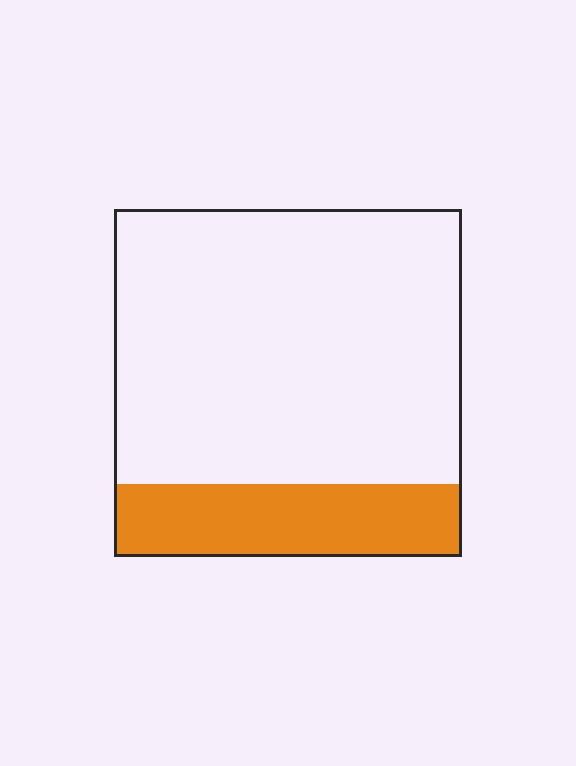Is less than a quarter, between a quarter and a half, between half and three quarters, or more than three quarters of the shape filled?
Less than a quarter.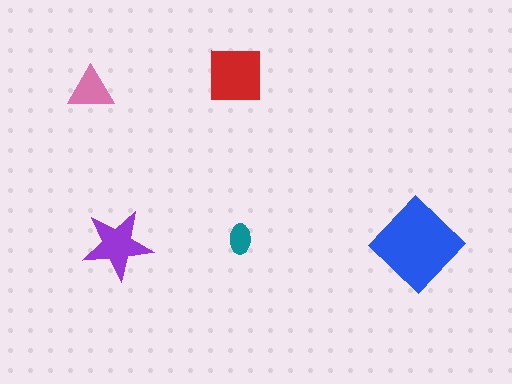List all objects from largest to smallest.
The blue diamond, the red square, the purple star, the pink triangle, the teal ellipse.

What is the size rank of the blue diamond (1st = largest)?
1st.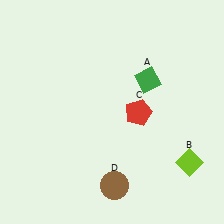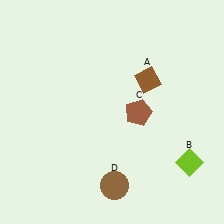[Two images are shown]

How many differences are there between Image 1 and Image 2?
There are 2 differences between the two images.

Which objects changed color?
A changed from green to brown. C changed from red to brown.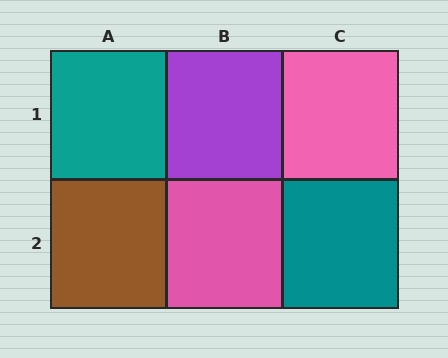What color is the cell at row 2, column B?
Pink.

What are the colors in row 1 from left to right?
Teal, purple, pink.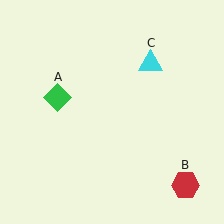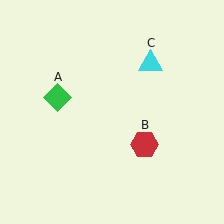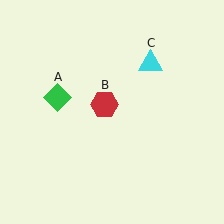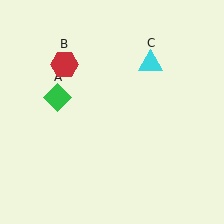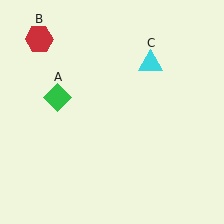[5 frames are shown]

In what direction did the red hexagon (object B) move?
The red hexagon (object B) moved up and to the left.